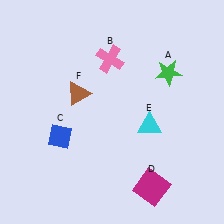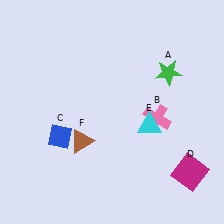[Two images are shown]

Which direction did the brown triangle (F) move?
The brown triangle (F) moved down.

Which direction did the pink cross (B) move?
The pink cross (B) moved down.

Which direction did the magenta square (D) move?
The magenta square (D) moved right.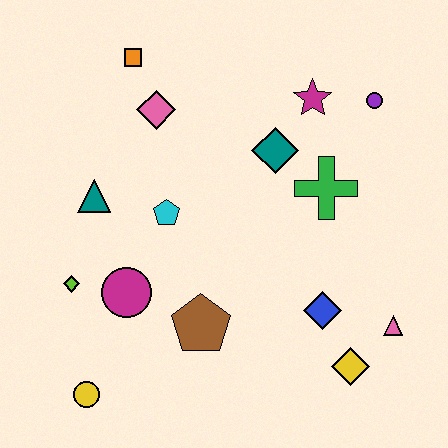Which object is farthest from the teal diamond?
The yellow circle is farthest from the teal diamond.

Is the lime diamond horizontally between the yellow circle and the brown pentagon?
No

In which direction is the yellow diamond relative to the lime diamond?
The yellow diamond is to the right of the lime diamond.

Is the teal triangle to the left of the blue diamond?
Yes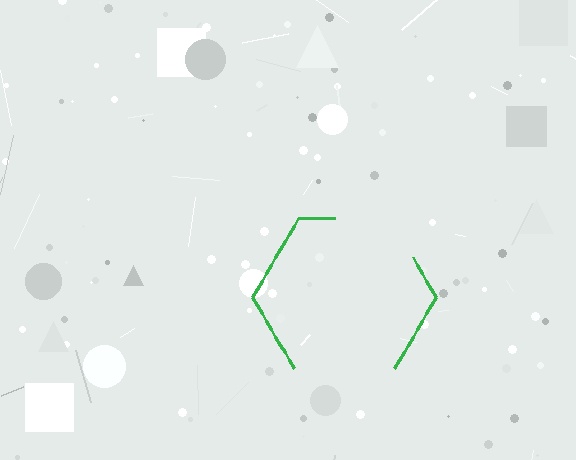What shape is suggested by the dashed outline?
The dashed outline suggests a hexagon.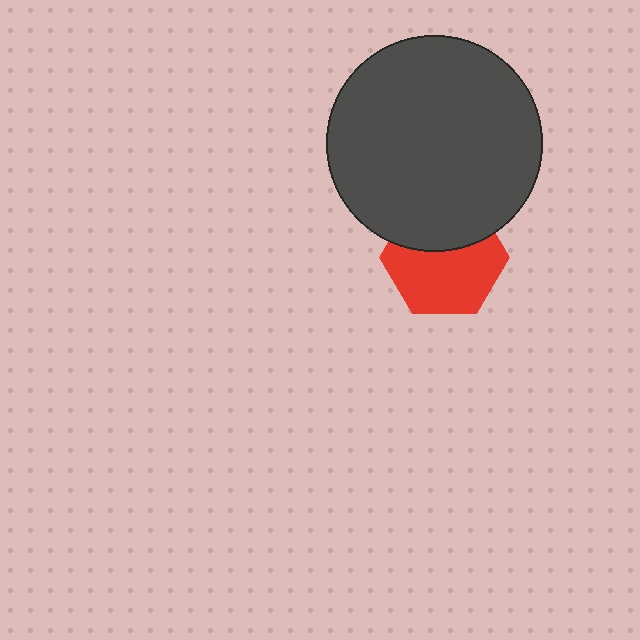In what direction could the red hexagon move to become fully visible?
The red hexagon could move down. That would shift it out from behind the dark gray circle entirely.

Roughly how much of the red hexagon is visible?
About half of it is visible (roughly 62%).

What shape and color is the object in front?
The object in front is a dark gray circle.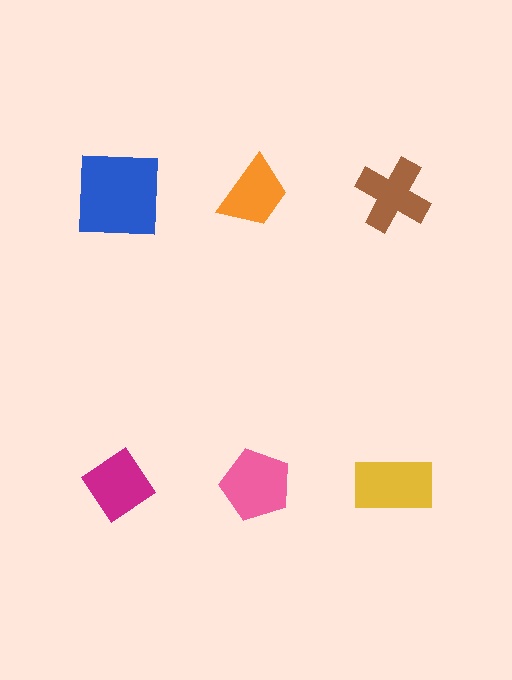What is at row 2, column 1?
A magenta diamond.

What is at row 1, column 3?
A brown cross.